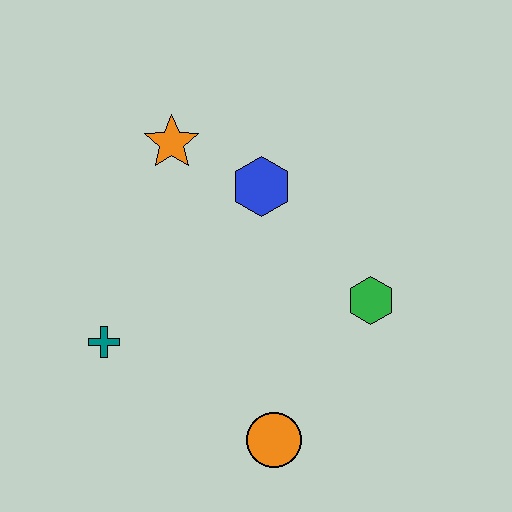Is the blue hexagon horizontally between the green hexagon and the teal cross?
Yes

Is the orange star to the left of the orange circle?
Yes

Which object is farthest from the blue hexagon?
The orange circle is farthest from the blue hexagon.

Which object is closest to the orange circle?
The green hexagon is closest to the orange circle.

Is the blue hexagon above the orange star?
No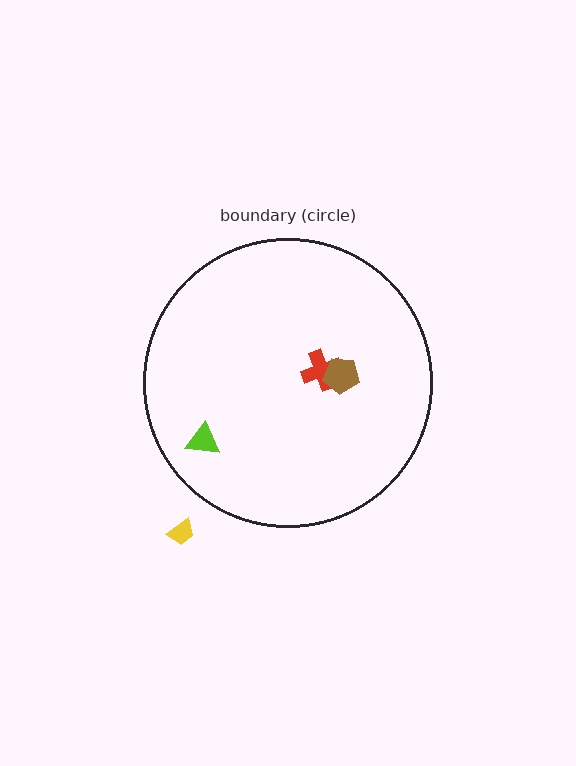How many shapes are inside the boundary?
3 inside, 1 outside.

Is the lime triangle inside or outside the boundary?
Inside.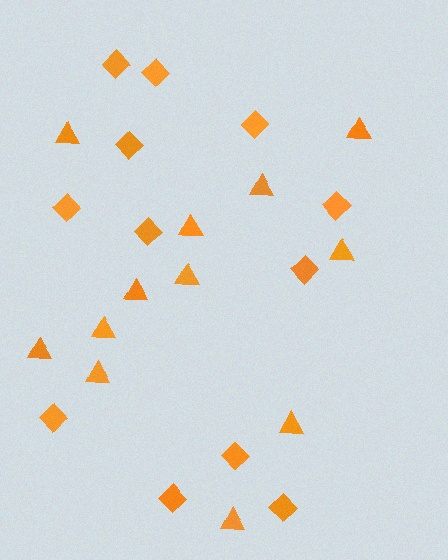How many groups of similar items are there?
There are 2 groups: one group of triangles (12) and one group of diamonds (12).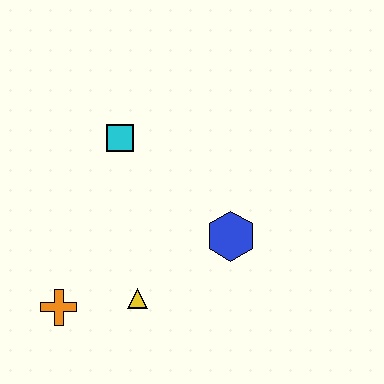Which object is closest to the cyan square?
The blue hexagon is closest to the cyan square.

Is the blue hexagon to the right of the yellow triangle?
Yes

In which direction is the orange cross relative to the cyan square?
The orange cross is below the cyan square.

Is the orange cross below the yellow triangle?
Yes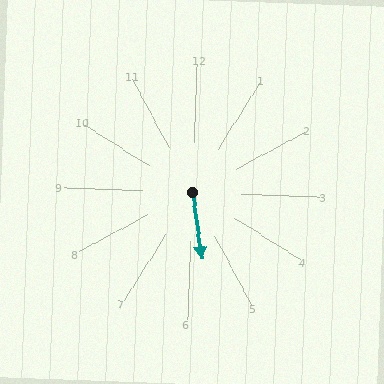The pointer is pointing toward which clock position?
Roughly 6 o'clock.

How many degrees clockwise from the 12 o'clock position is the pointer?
Approximately 170 degrees.